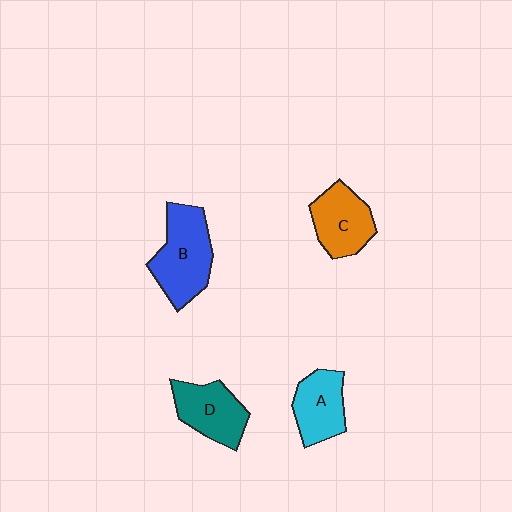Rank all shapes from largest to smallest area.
From largest to smallest: B (blue), D (teal), C (orange), A (cyan).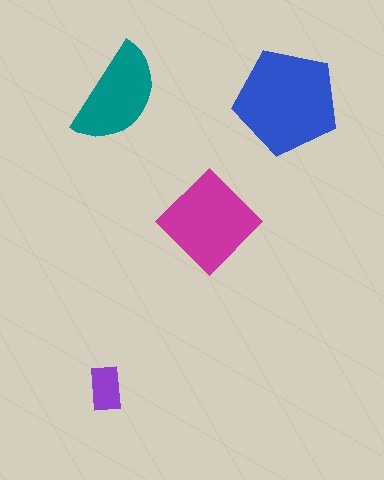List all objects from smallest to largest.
The purple rectangle, the teal semicircle, the magenta diamond, the blue pentagon.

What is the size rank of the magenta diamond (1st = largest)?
2nd.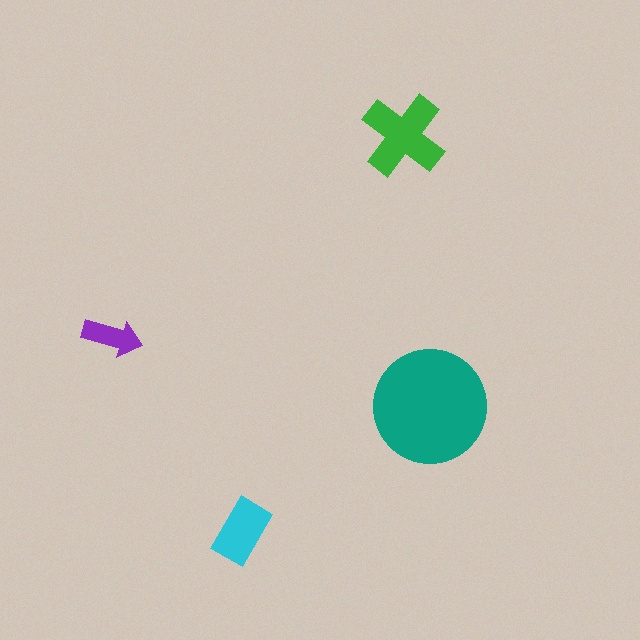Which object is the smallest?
The purple arrow.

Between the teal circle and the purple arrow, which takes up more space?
The teal circle.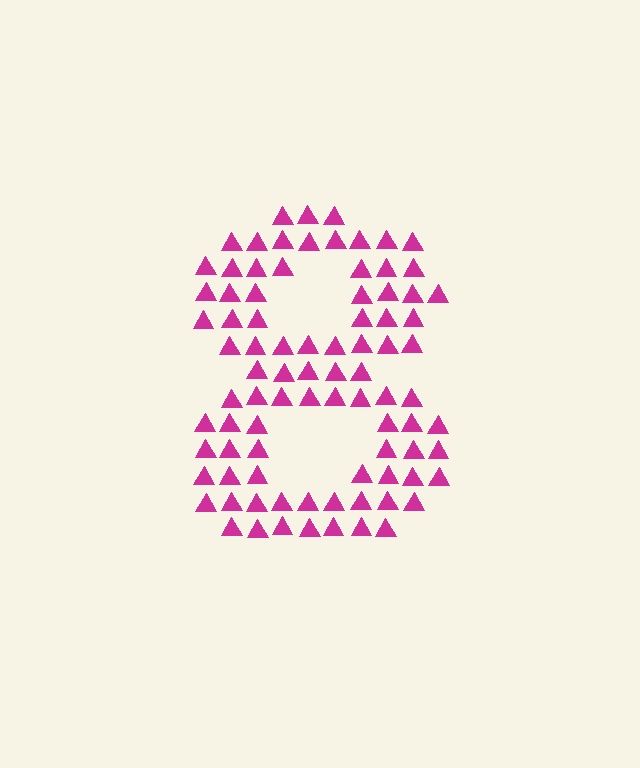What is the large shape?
The large shape is the digit 8.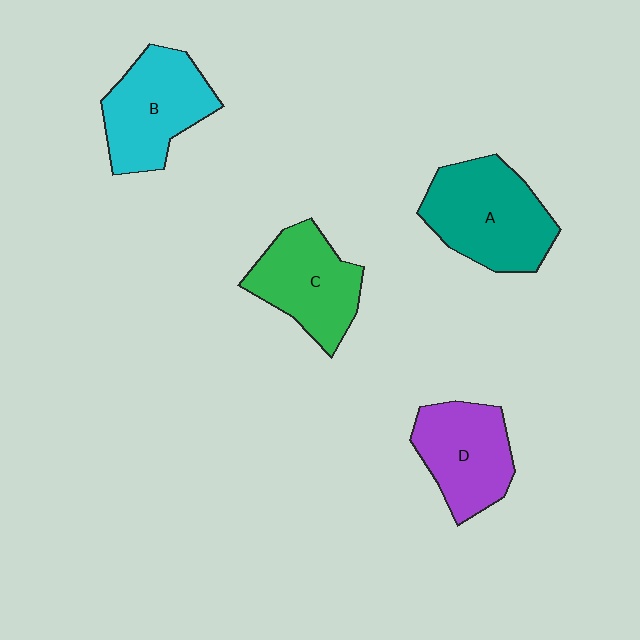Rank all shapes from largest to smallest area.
From largest to smallest: A (teal), B (cyan), C (green), D (purple).